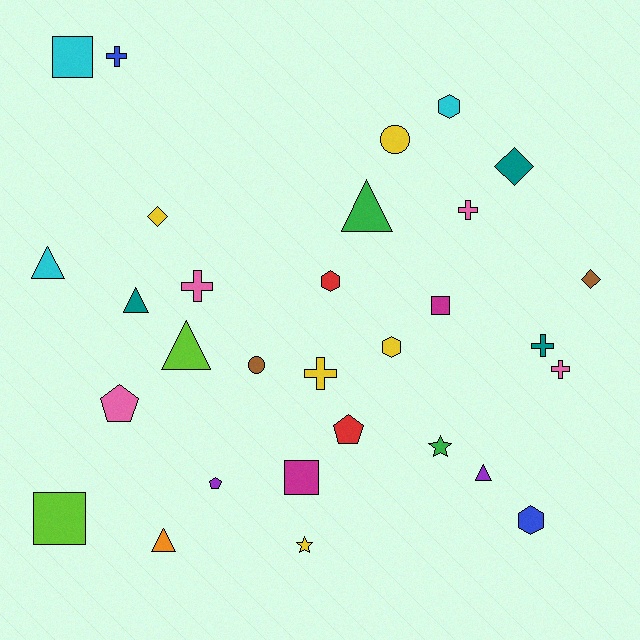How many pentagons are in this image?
There are 3 pentagons.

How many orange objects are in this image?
There is 1 orange object.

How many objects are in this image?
There are 30 objects.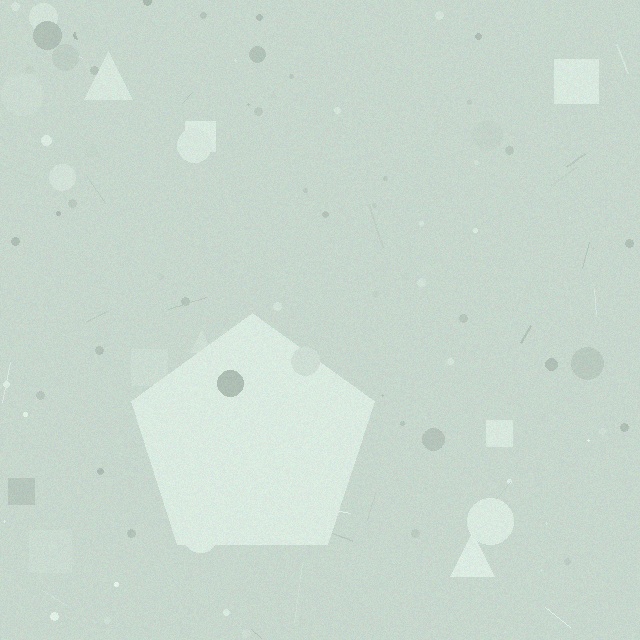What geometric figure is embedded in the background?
A pentagon is embedded in the background.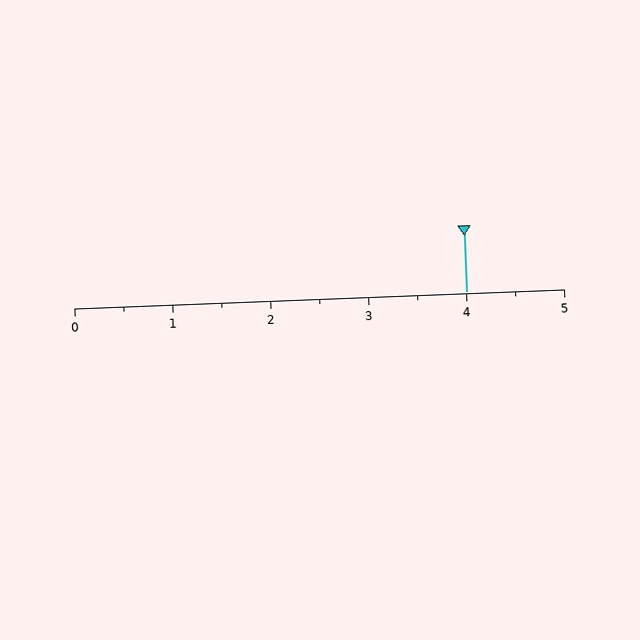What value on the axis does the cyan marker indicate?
The marker indicates approximately 4.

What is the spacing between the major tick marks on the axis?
The major ticks are spaced 1 apart.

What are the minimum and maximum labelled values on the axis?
The axis runs from 0 to 5.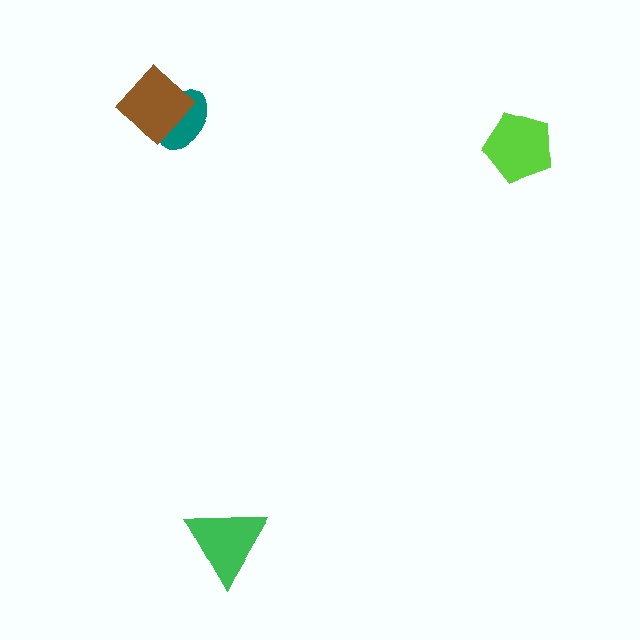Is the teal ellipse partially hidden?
Yes, it is partially covered by another shape.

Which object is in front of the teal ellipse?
The brown diamond is in front of the teal ellipse.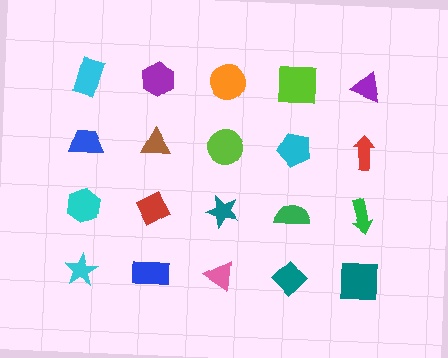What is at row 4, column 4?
A teal diamond.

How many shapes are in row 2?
5 shapes.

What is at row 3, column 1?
A cyan hexagon.